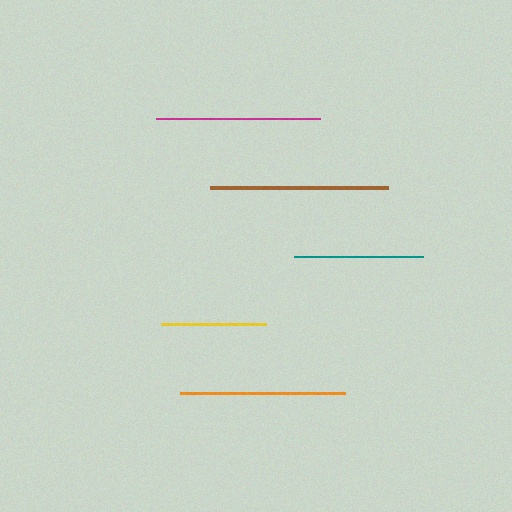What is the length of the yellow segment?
The yellow segment is approximately 105 pixels long.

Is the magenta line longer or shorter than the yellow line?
The magenta line is longer than the yellow line.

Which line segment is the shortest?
The yellow line is the shortest at approximately 105 pixels.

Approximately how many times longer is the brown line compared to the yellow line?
The brown line is approximately 1.7 times the length of the yellow line.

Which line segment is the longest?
The brown line is the longest at approximately 178 pixels.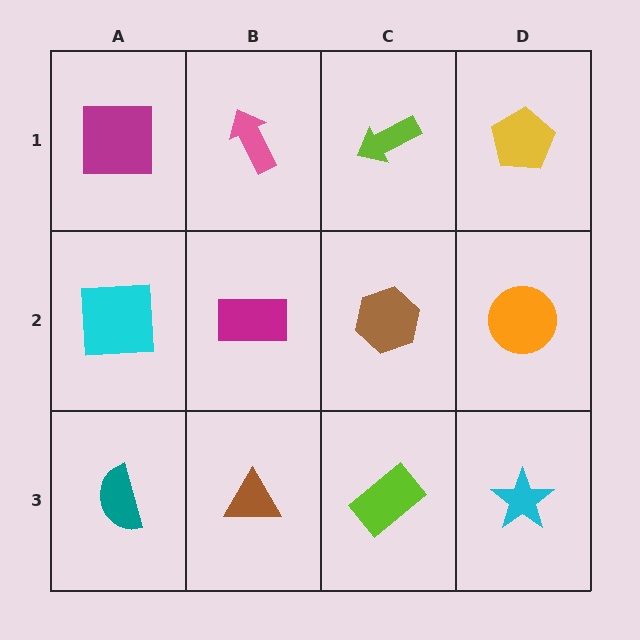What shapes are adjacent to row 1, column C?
A brown hexagon (row 2, column C), a pink arrow (row 1, column B), a yellow pentagon (row 1, column D).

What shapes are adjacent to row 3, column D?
An orange circle (row 2, column D), a lime rectangle (row 3, column C).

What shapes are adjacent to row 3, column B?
A magenta rectangle (row 2, column B), a teal semicircle (row 3, column A), a lime rectangle (row 3, column C).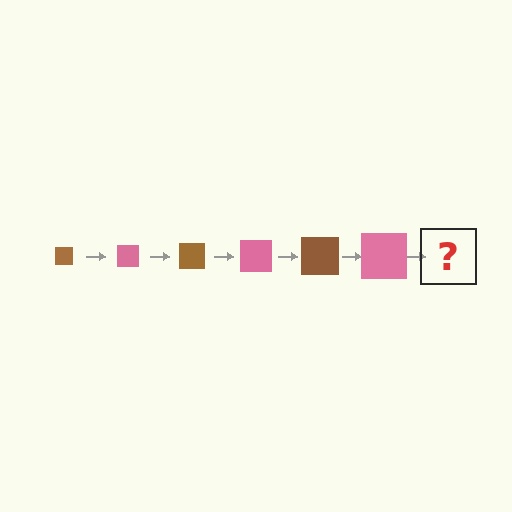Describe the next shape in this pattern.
It should be a brown square, larger than the previous one.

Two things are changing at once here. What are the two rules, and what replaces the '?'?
The two rules are that the square grows larger each step and the color cycles through brown and pink. The '?' should be a brown square, larger than the previous one.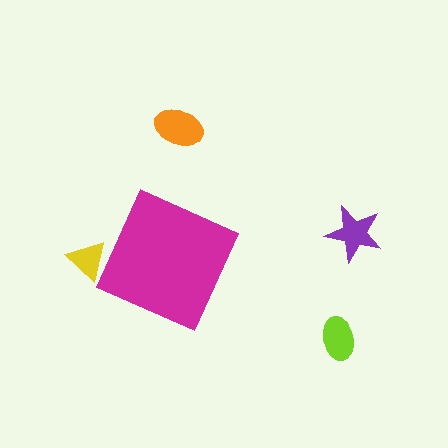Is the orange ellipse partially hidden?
No, the orange ellipse is fully visible.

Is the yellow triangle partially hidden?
Yes, the yellow triangle is partially hidden behind the magenta diamond.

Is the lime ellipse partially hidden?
No, the lime ellipse is fully visible.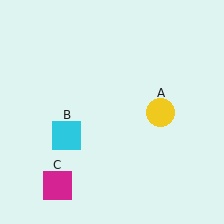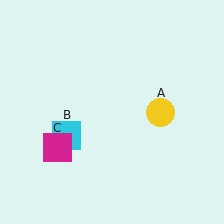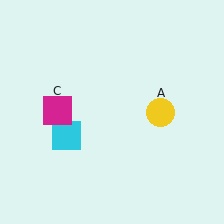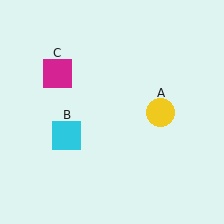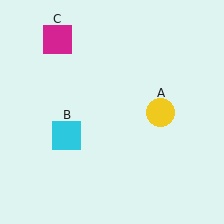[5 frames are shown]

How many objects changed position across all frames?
1 object changed position: magenta square (object C).